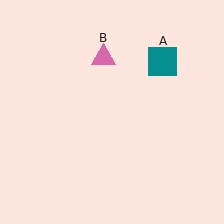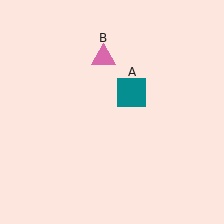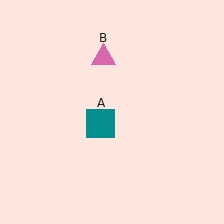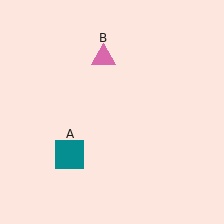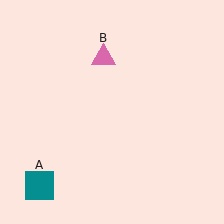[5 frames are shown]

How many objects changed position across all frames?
1 object changed position: teal square (object A).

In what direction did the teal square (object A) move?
The teal square (object A) moved down and to the left.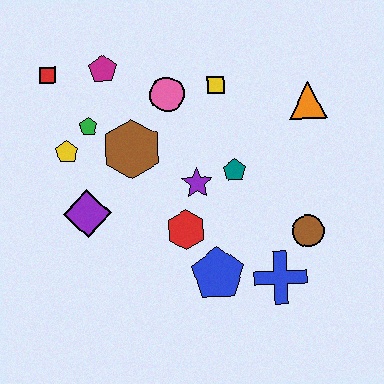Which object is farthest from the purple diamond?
The orange triangle is farthest from the purple diamond.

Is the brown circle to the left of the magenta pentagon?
No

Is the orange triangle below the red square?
Yes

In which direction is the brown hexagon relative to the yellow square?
The brown hexagon is to the left of the yellow square.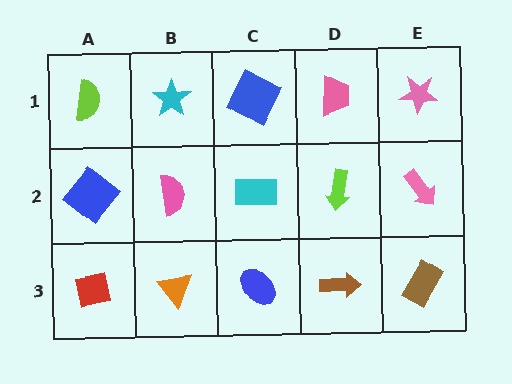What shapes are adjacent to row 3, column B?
A pink semicircle (row 2, column B), a red square (row 3, column A), a blue ellipse (row 3, column C).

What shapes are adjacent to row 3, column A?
A blue diamond (row 2, column A), an orange triangle (row 3, column B).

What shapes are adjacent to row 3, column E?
A pink arrow (row 2, column E), a brown arrow (row 3, column D).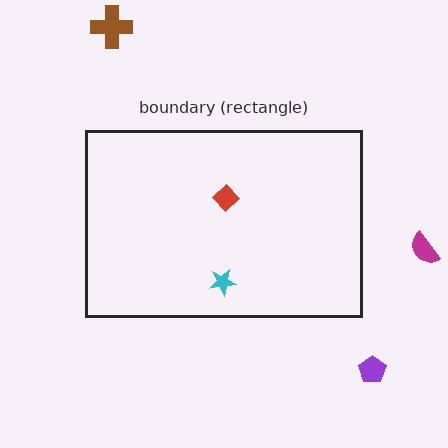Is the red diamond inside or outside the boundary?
Inside.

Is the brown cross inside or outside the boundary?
Outside.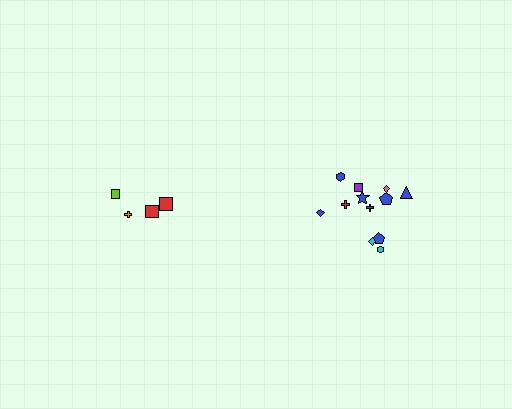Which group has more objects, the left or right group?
The right group.